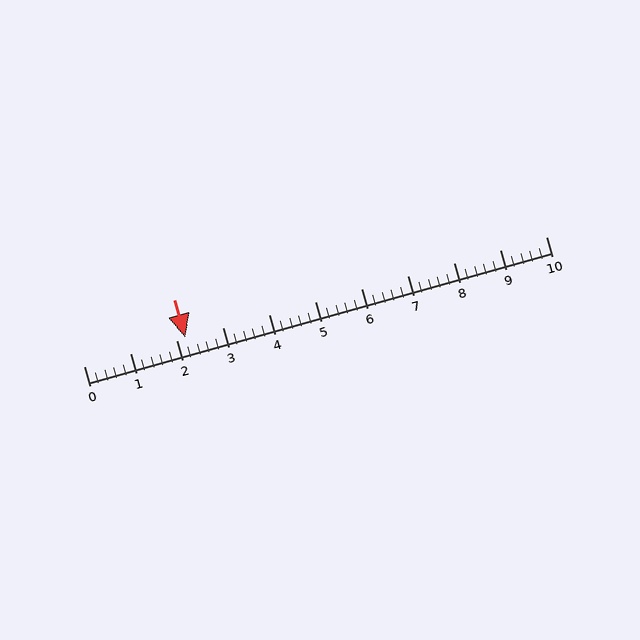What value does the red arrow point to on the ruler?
The red arrow points to approximately 2.2.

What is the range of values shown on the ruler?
The ruler shows values from 0 to 10.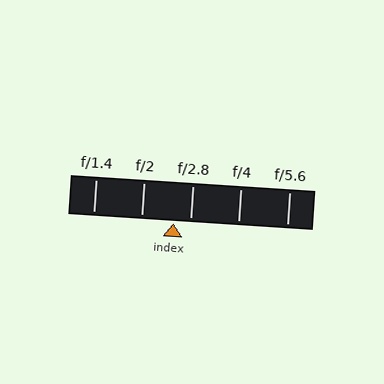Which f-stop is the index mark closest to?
The index mark is closest to f/2.8.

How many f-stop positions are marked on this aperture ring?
There are 5 f-stop positions marked.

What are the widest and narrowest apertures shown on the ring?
The widest aperture shown is f/1.4 and the narrowest is f/5.6.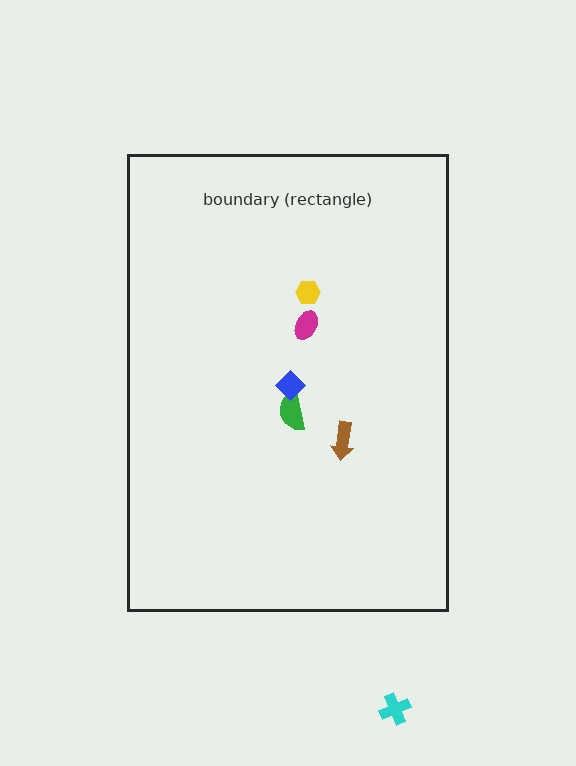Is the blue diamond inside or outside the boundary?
Inside.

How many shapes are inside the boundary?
5 inside, 1 outside.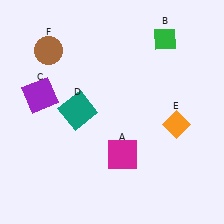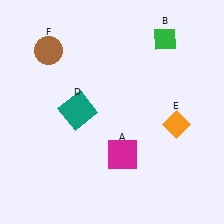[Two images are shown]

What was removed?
The purple square (C) was removed in Image 2.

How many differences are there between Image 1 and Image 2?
There is 1 difference between the two images.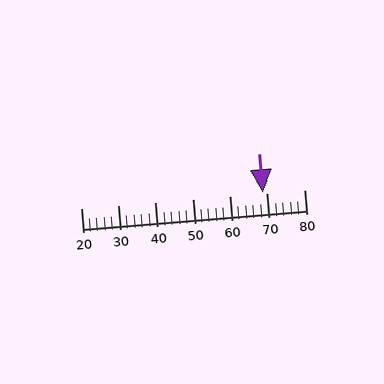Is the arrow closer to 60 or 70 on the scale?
The arrow is closer to 70.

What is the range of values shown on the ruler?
The ruler shows values from 20 to 80.